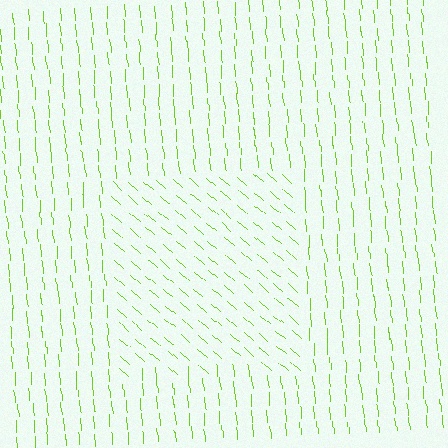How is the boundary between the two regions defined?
The boundary is defined purely by a change in line orientation (approximately 45 degrees difference). All lines are the same color and thickness.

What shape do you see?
I see a rectangle.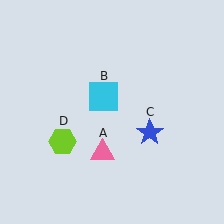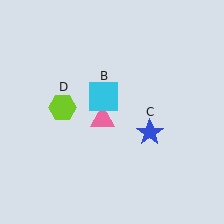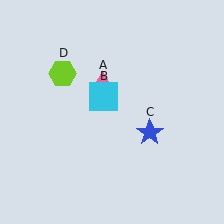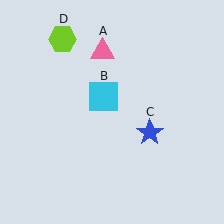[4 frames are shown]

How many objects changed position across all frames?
2 objects changed position: pink triangle (object A), lime hexagon (object D).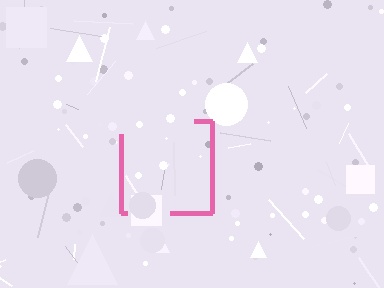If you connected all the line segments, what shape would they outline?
They would outline a square.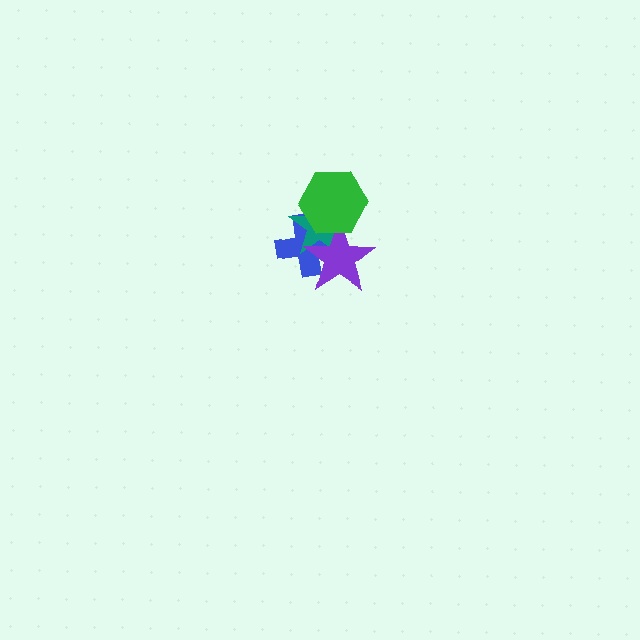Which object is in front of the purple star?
The green hexagon is in front of the purple star.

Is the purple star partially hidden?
Yes, it is partially covered by another shape.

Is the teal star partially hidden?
Yes, it is partially covered by another shape.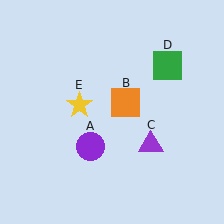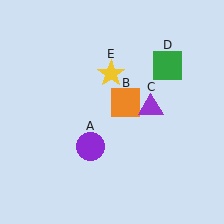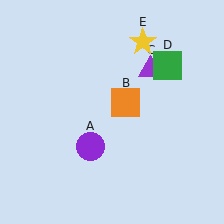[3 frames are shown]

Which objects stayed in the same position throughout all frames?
Purple circle (object A) and orange square (object B) and green square (object D) remained stationary.